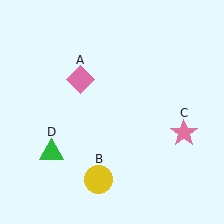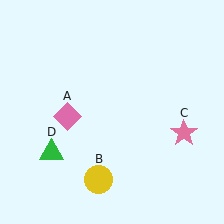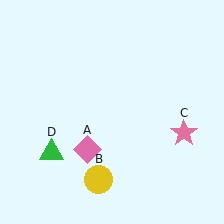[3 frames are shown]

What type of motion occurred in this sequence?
The pink diamond (object A) rotated counterclockwise around the center of the scene.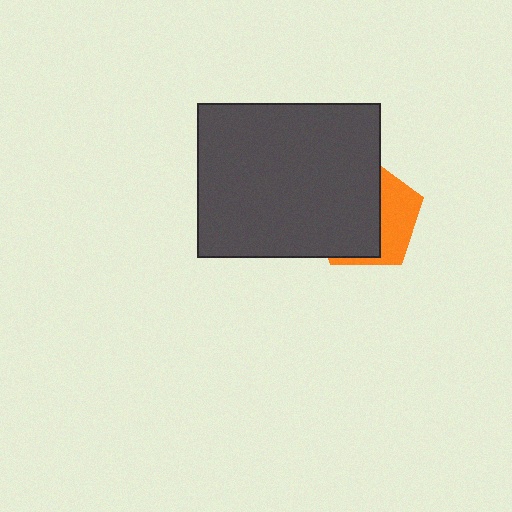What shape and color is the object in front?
The object in front is a dark gray rectangle.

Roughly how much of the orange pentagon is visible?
A small part of it is visible (roughly 37%).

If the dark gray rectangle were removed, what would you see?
You would see the complete orange pentagon.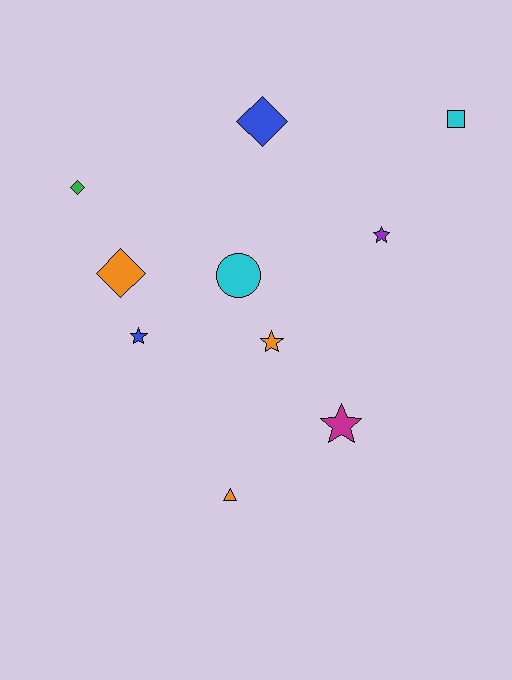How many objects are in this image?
There are 10 objects.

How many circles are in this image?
There is 1 circle.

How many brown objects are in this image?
There are no brown objects.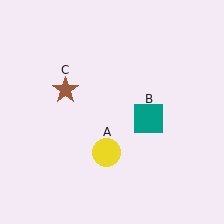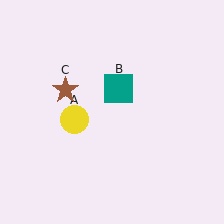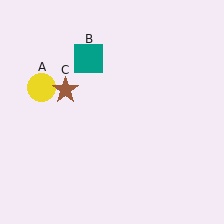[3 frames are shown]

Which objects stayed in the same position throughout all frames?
Brown star (object C) remained stationary.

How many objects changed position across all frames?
2 objects changed position: yellow circle (object A), teal square (object B).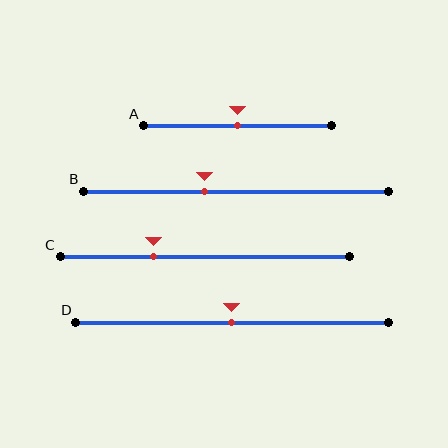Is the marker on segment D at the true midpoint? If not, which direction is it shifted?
Yes, the marker on segment D is at the true midpoint.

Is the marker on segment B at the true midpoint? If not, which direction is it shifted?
No, the marker on segment B is shifted to the left by about 10% of the segment length.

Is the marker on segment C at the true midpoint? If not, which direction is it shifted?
No, the marker on segment C is shifted to the left by about 18% of the segment length.